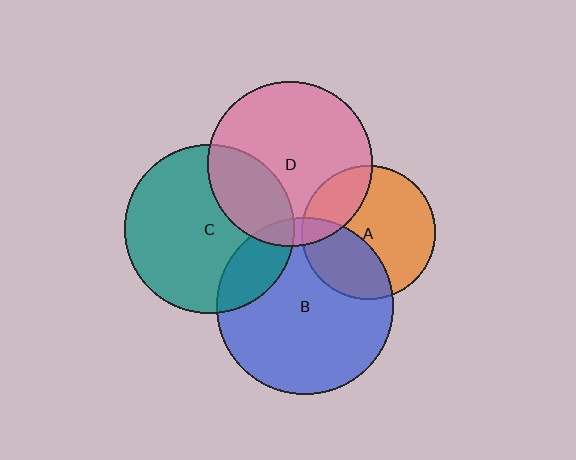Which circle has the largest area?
Circle B (blue).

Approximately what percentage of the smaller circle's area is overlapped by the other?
Approximately 25%.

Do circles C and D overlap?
Yes.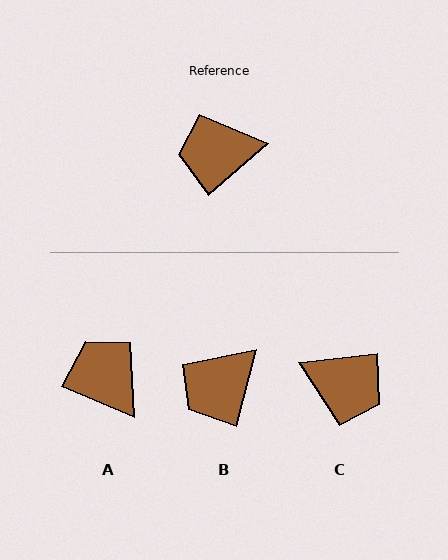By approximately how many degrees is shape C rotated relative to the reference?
Approximately 145 degrees counter-clockwise.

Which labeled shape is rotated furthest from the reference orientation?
C, about 145 degrees away.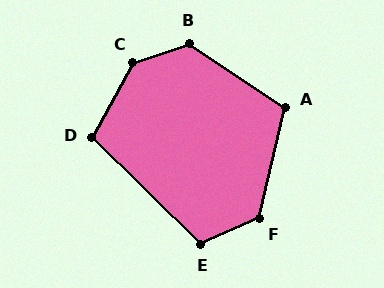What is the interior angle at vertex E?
Approximately 112 degrees (obtuse).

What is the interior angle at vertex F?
Approximately 127 degrees (obtuse).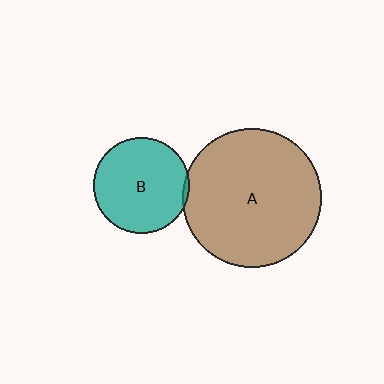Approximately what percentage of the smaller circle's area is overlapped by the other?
Approximately 5%.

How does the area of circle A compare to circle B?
Approximately 2.1 times.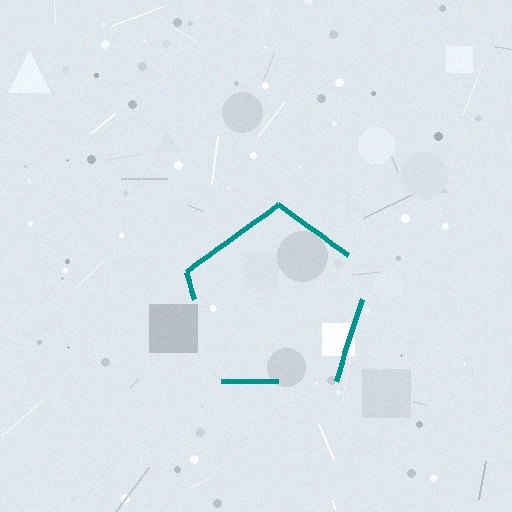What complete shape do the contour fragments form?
The contour fragments form a pentagon.